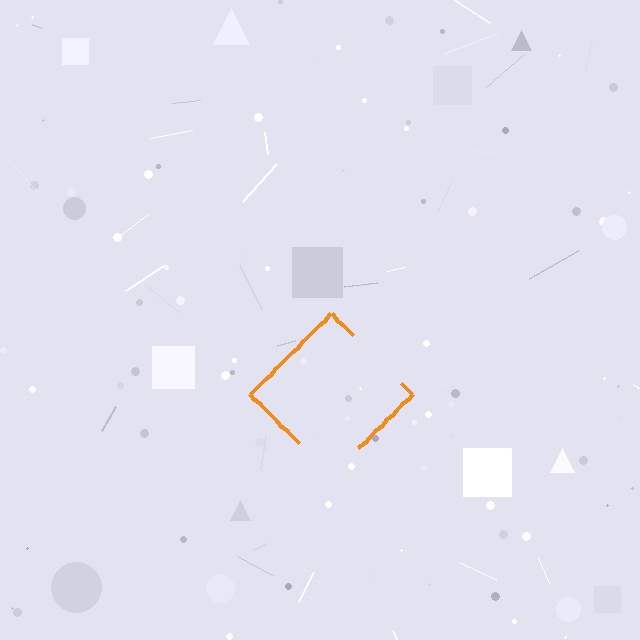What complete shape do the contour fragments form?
The contour fragments form a diamond.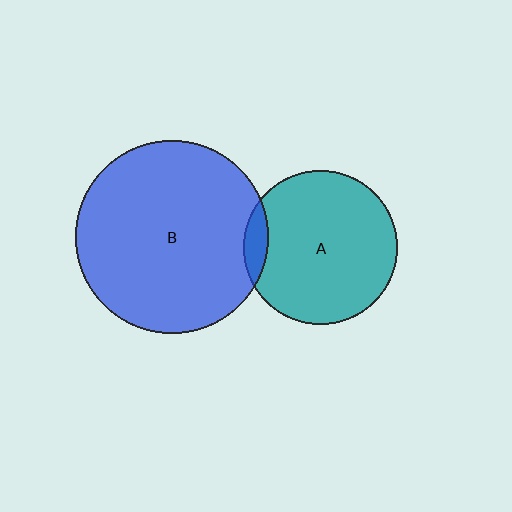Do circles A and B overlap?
Yes.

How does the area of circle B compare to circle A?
Approximately 1.6 times.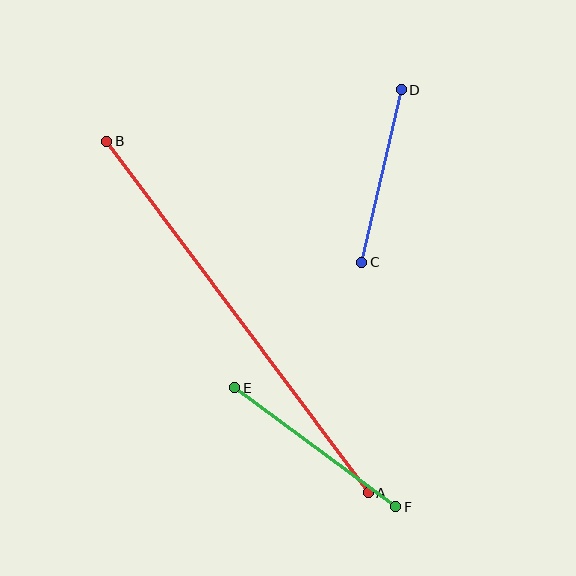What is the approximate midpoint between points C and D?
The midpoint is at approximately (382, 176) pixels.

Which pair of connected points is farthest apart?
Points A and B are farthest apart.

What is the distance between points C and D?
The distance is approximately 177 pixels.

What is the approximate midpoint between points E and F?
The midpoint is at approximately (315, 447) pixels.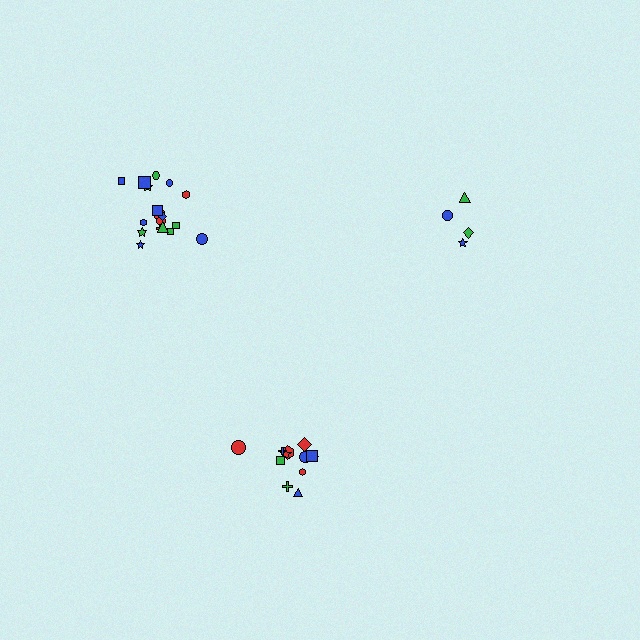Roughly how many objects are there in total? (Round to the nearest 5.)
Roughly 35 objects in total.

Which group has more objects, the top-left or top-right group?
The top-left group.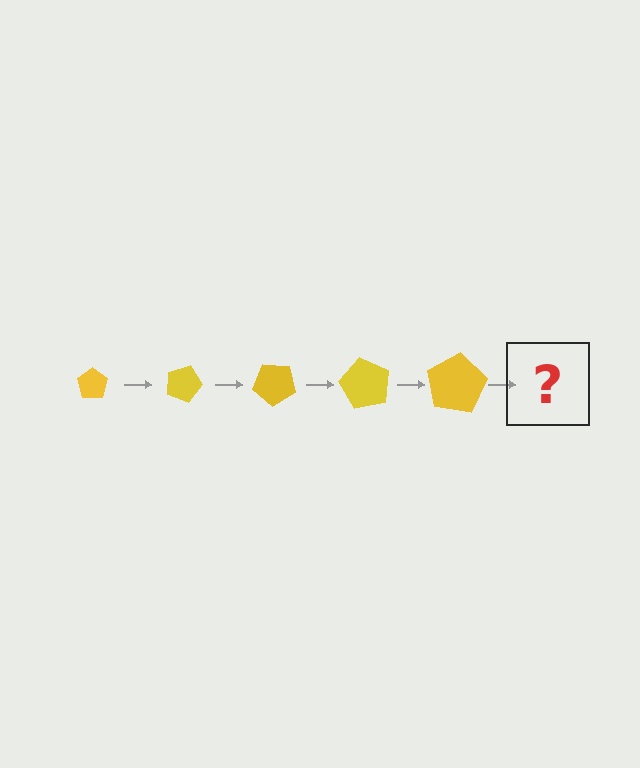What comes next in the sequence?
The next element should be a pentagon, larger than the previous one and rotated 100 degrees from the start.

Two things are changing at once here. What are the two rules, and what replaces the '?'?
The two rules are that the pentagon grows larger each step and it rotates 20 degrees each step. The '?' should be a pentagon, larger than the previous one and rotated 100 degrees from the start.